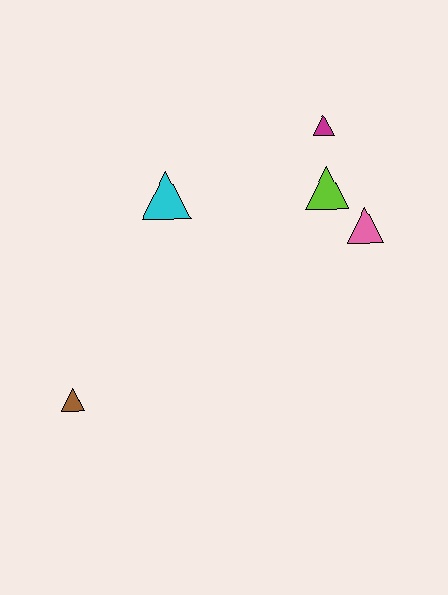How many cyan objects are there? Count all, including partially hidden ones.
There is 1 cyan object.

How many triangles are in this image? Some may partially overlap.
There are 5 triangles.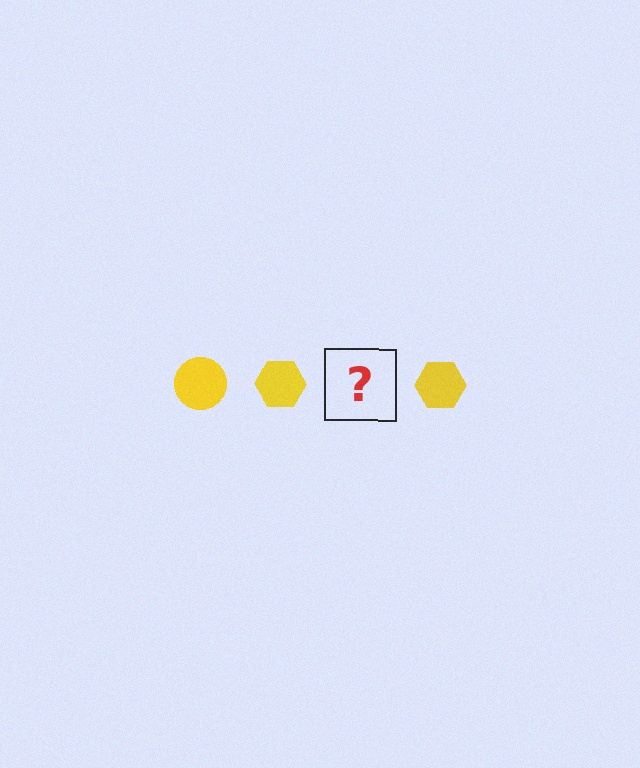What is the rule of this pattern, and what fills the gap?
The rule is that the pattern cycles through circle, hexagon shapes in yellow. The gap should be filled with a yellow circle.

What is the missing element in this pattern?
The missing element is a yellow circle.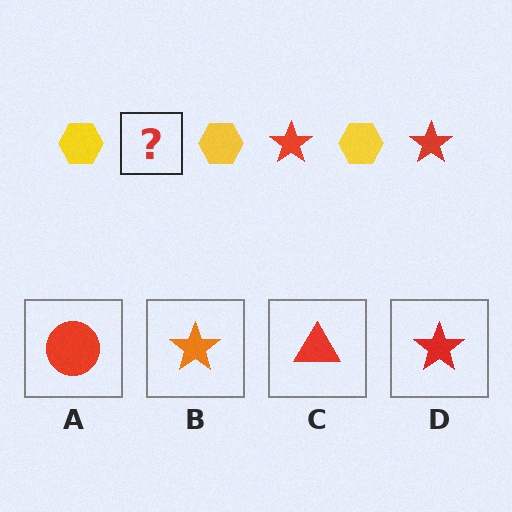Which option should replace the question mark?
Option D.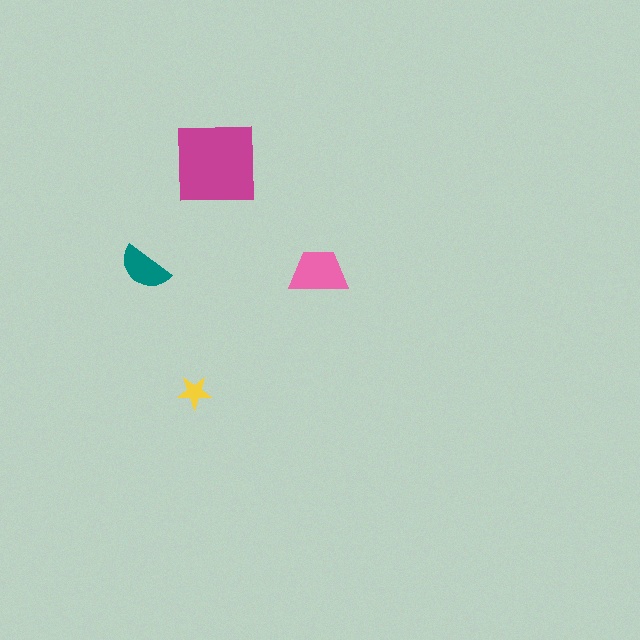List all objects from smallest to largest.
The yellow star, the teal semicircle, the pink trapezoid, the magenta square.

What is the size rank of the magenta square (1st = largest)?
1st.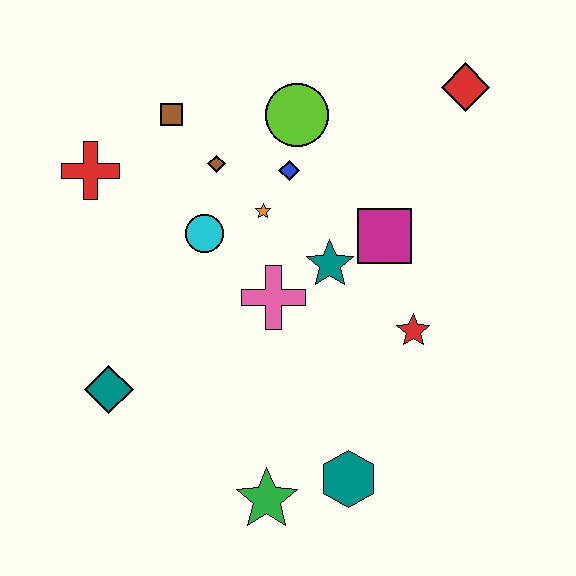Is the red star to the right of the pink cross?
Yes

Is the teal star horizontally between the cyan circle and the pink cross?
No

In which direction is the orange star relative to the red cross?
The orange star is to the right of the red cross.